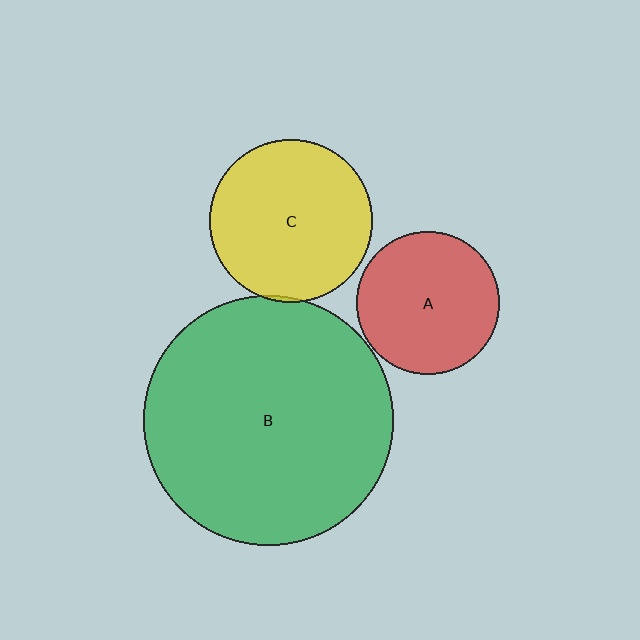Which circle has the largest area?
Circle B (green).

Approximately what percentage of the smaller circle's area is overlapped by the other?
Approximately 5%.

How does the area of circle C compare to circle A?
Approximately 1.3 times.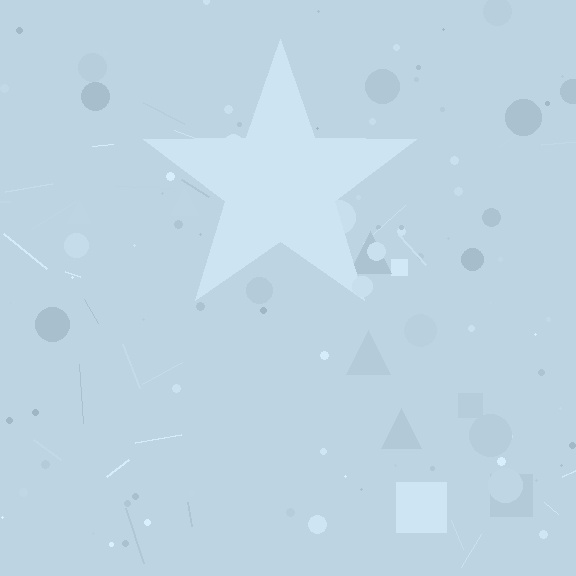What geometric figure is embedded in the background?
A star is embedded in the background.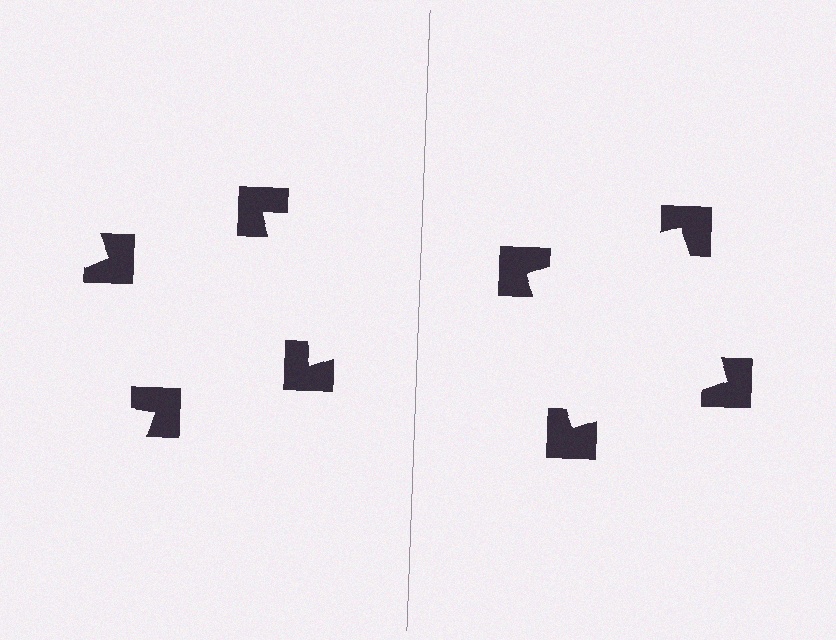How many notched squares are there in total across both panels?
8 — 4 on each side.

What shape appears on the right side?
An illusory square.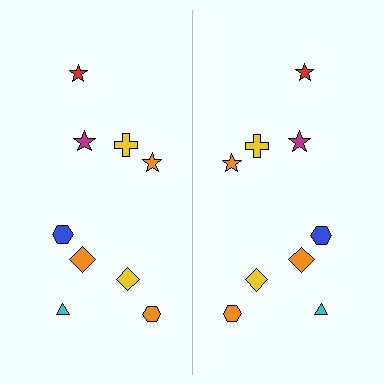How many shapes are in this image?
There are 18 shapes in this image.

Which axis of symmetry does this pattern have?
The pattern has a vertical axis of symmetry running through the center of the image.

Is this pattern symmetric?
Yes, this pattern has bilateral (reflection) symmetry.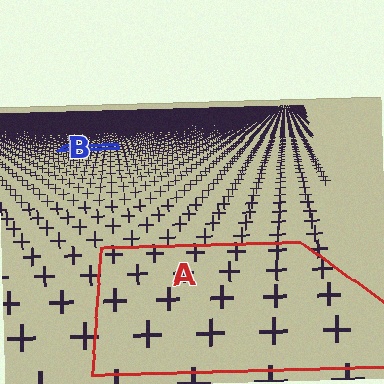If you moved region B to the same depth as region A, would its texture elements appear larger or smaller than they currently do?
They would appear larger. At a closer depth, the same texture elements are projected at a bigger on-screen size.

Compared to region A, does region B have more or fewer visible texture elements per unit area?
Region B has more texture elements per unit area — they are packed more densely because it is farther away.